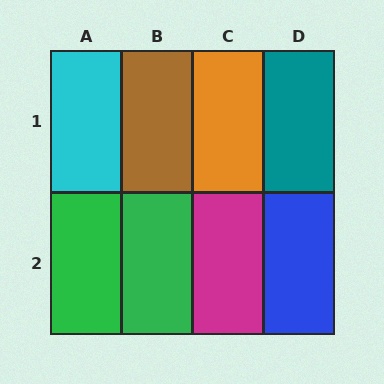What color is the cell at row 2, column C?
Magenta.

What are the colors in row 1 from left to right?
Cyan, brown, orange, teal.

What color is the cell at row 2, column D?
Blue.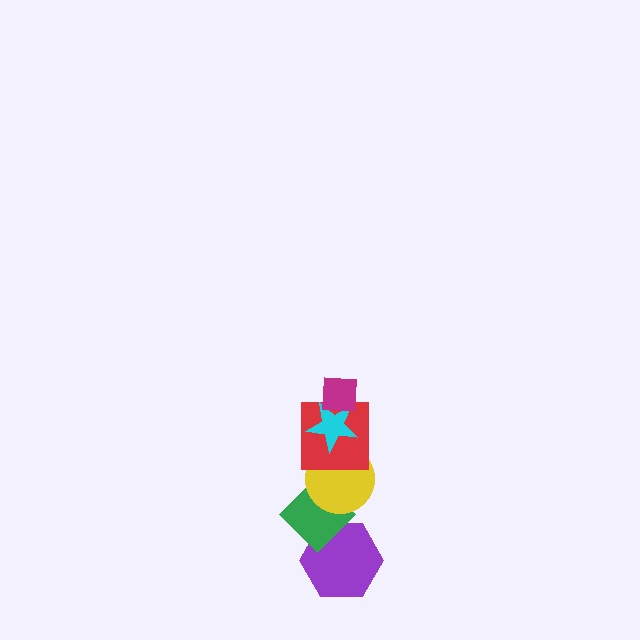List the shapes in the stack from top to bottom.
From top to bottom: the magenta square, the cyan star, the red square, the yellow circle, the green diamond, the purple hexagon.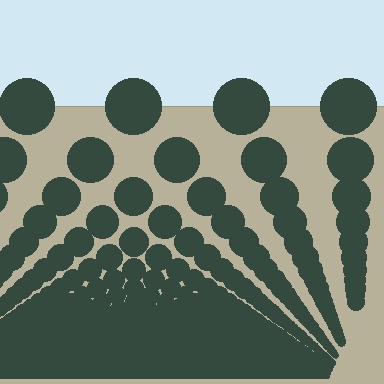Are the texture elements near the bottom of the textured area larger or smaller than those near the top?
Smaller. The gradient is inverted — elements near the bottom are smaller and denser.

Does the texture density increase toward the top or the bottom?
Density increases toward the bottom.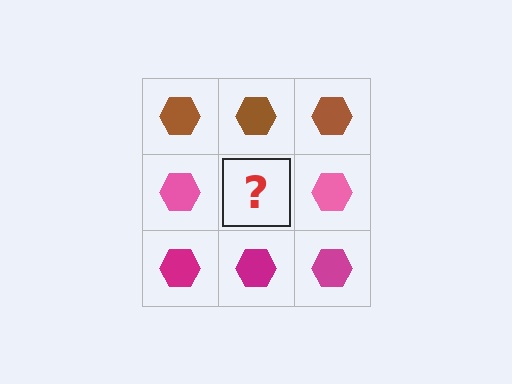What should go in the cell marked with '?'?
The missing cell should contain a pink hexagon.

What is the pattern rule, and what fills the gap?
The rule is that each row has a consistent color. The gap should be filled with a pink hexagon.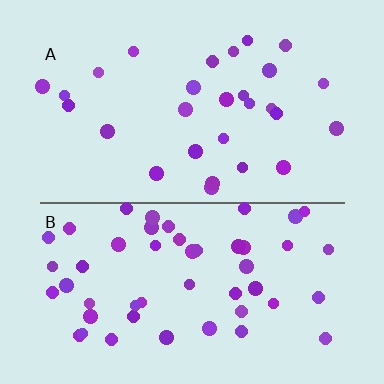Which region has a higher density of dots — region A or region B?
B (the bottom).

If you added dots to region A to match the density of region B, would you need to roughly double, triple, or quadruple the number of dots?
Approximately double.